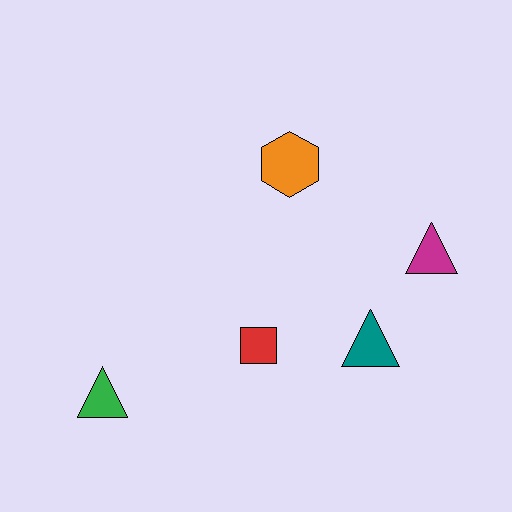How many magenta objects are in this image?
There is 1 magenta object.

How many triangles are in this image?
There are 3 triangles.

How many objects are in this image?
There are 5 objects.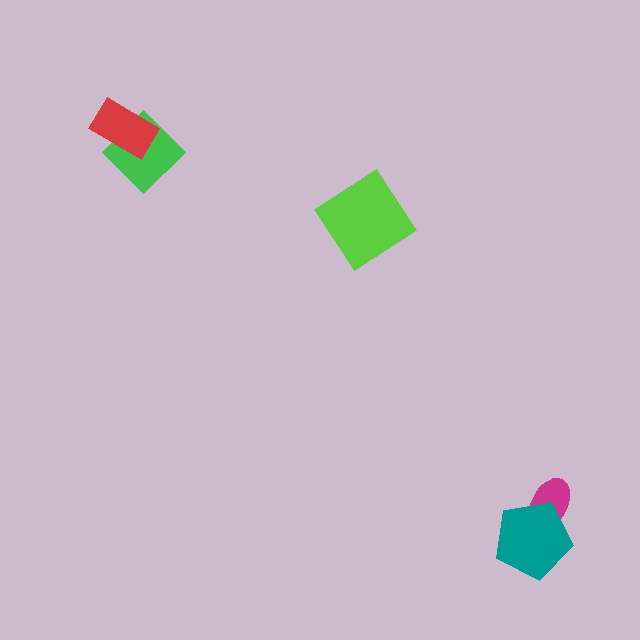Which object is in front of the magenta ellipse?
The teal pentagon is in front of the magenta ellipse.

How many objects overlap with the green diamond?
1 object overlaps with the green diamond.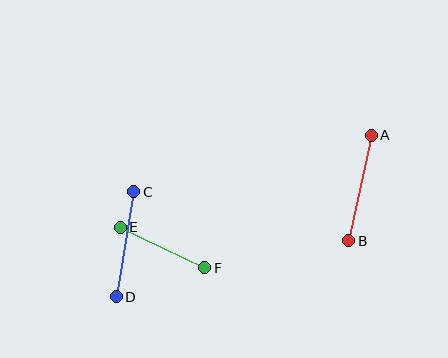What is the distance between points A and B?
The distance is approximately 108 pixels.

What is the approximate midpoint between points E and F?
The midpoint is at approximately (162, 248) pixels.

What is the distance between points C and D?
The distance is approximately 107 pixels.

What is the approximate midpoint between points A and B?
The midpoint is at approximately (360, 188) pixels.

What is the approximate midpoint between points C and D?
The midpoint is at approximately (125, 244) pixels.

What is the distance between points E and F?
The distance is approximately 94 pixels.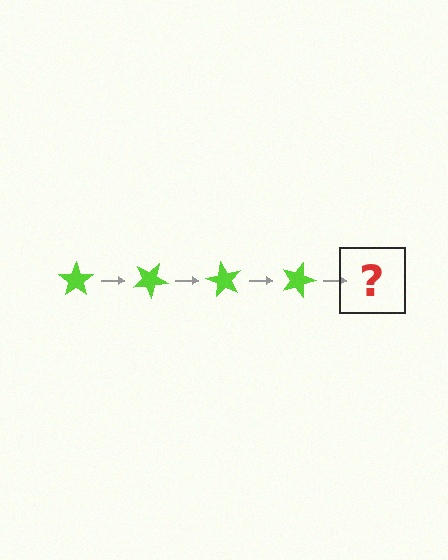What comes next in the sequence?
The next element should be a lime star rotated 120 degrees.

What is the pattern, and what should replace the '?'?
The pattern is that the star rotates 30 degrees each step. The '?' should be a lime star rotated 120 degrees.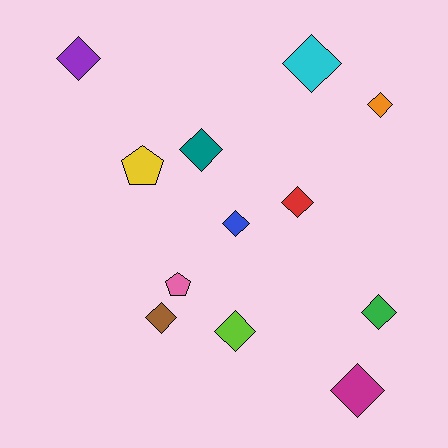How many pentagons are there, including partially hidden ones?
There are 2 pentagons.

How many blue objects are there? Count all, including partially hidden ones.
There is 1 blue object.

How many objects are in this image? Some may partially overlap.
There are 12 objects.